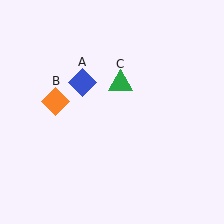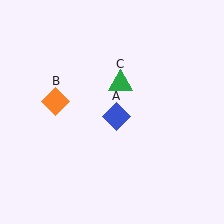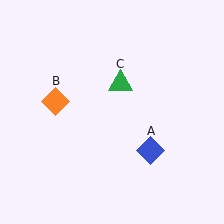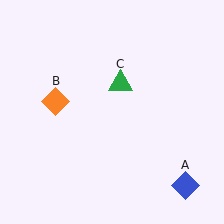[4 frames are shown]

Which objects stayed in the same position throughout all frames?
Orange diamond (object B) and green triangle (object C) remained stationary.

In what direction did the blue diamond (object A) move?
The blue diamond (object A) moved down and to the right.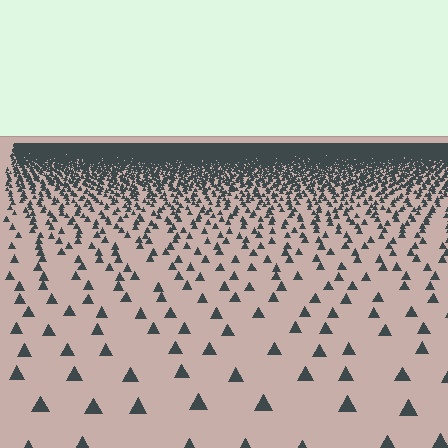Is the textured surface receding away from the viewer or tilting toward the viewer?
The surface is receding away from the viewer. Texture elements get smaller and denser toward the top.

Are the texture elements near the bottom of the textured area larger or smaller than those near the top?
Larger. Near the bottom, elements are closer to the viewer and appear at a bigger on-screen size.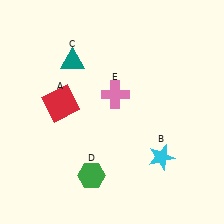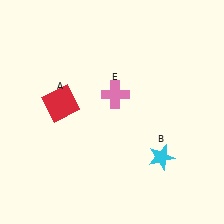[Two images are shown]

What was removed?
The green hexagon (D), the teal triangle (C) were removed in Image 2.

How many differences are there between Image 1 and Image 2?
There are 2 differences between the two images.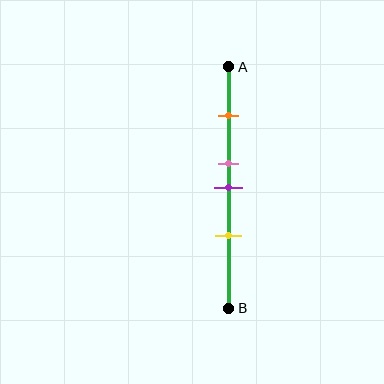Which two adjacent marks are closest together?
The pink and purple marks are the closest adjacent pair.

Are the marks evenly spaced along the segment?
No, the marks are not evenly spaced.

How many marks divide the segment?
There are 4 marks dividing the segment.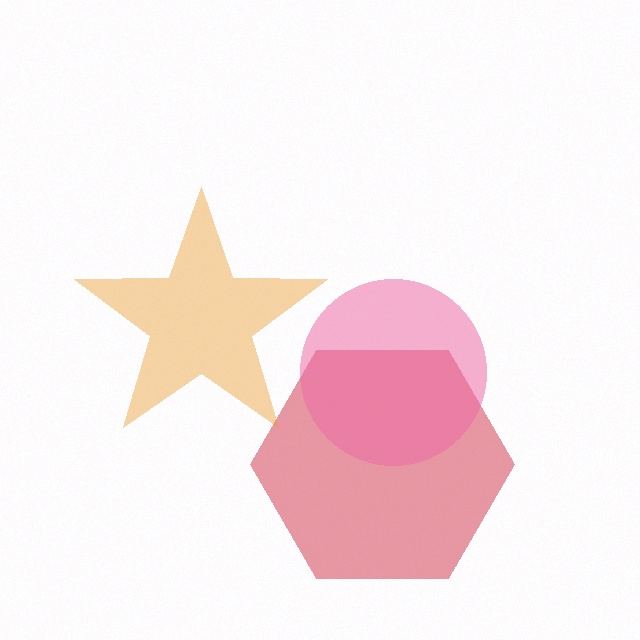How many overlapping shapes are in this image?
There are 3 overlapping shapes in the image.